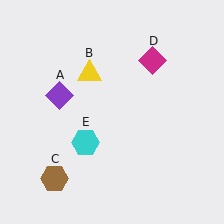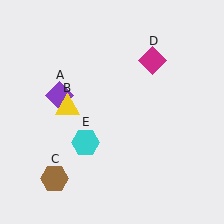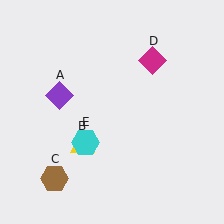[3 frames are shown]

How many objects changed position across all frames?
1 object changed position: yellow triangle (object B).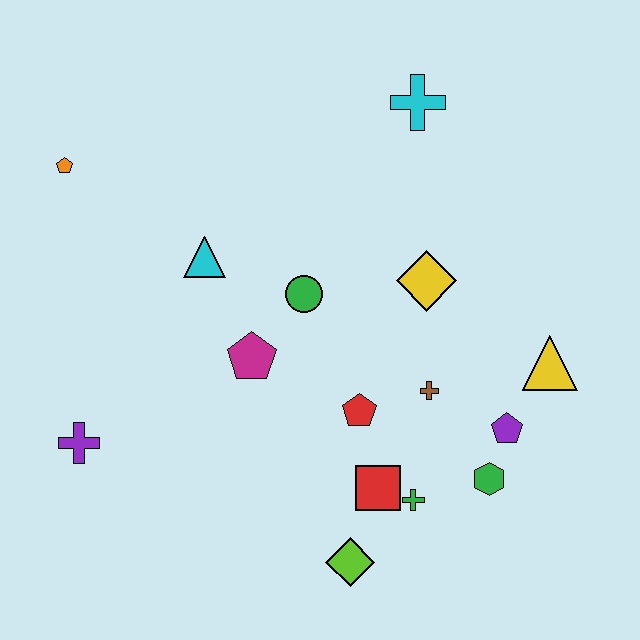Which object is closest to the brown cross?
The red pentagon is closest to the brown cross.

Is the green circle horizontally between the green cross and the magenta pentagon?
Yes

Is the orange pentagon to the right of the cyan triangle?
No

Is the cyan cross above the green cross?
Yes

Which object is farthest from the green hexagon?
The orange pentagon is farthest from the green hexagon.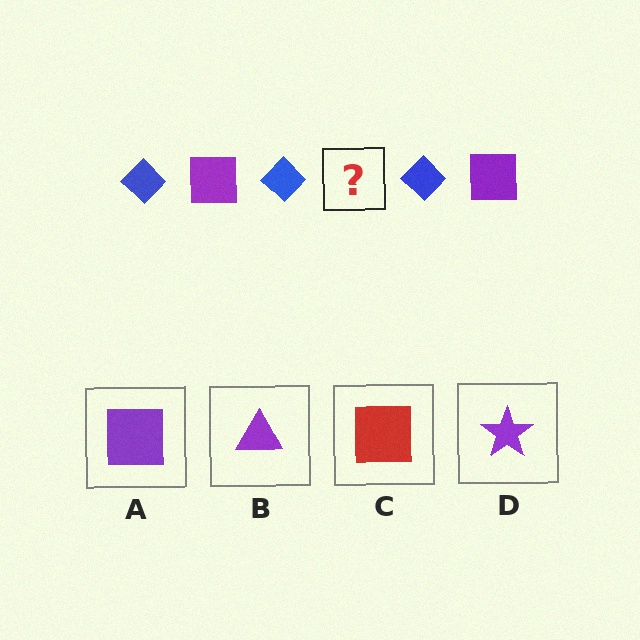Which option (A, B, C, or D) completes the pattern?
A.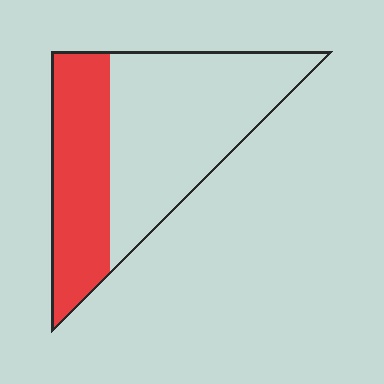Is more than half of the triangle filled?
No.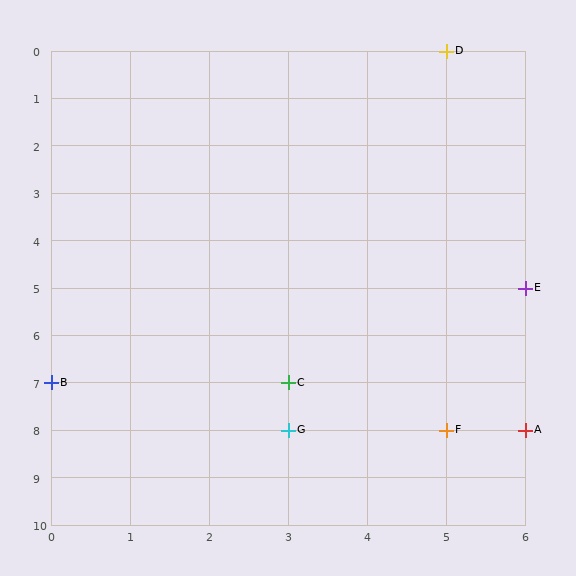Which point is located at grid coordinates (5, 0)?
Point D is at (5, 0).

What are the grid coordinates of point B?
Point B is at grid coordinates (0, 7).